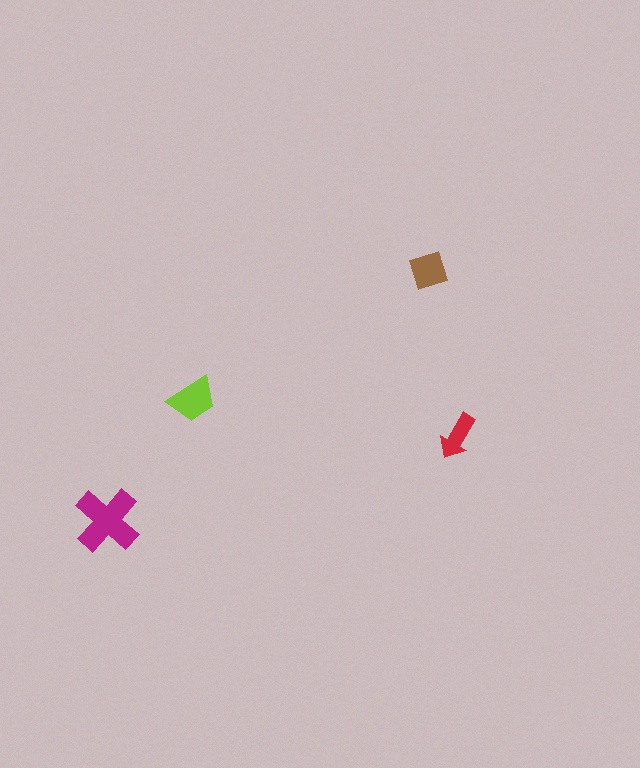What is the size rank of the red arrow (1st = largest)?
4th.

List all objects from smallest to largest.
The red arrow, the brown diamond, the lime trapezoid, the magenta cross.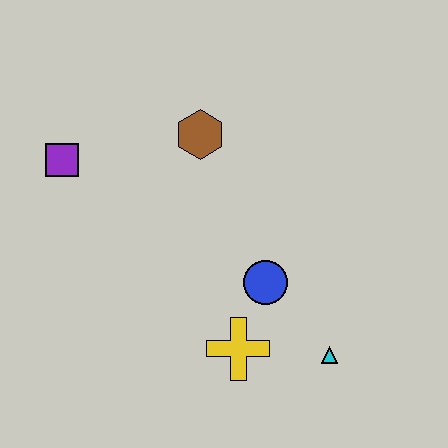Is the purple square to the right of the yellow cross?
No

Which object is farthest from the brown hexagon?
The cyan triangle is farthest from the brown hexagon.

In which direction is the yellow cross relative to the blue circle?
The yellow cross is below the blue circle.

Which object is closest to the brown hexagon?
The purple square is closest to the brown hexagon.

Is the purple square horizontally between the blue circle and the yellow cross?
No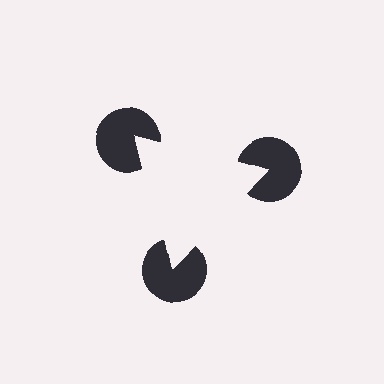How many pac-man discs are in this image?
There are 3 — one at each vertex of the illusory triangle.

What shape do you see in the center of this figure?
An illusory triangle — its edges are inferred from the aligned wedge cuts in the pac-man discs, not physically drawn.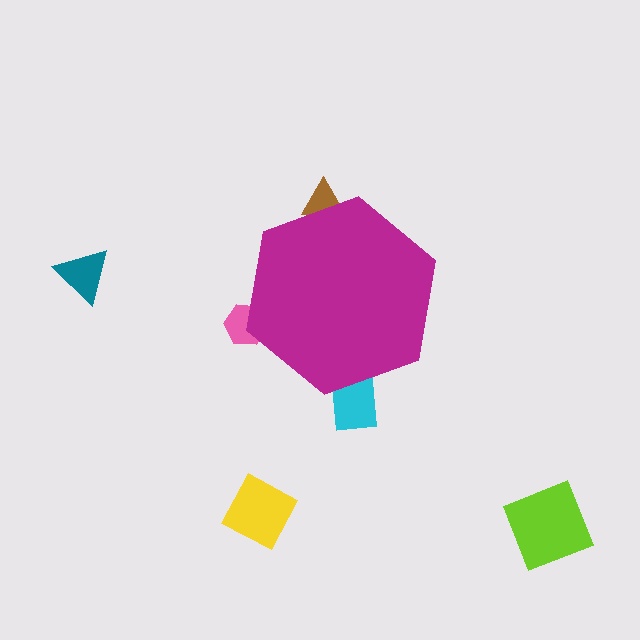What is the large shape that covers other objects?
A magenta hexagon.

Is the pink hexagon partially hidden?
Yes, the pink hexagon is partially hidden behind the magenta hexagon.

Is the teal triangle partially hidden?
No, the teal triangle is fully visible.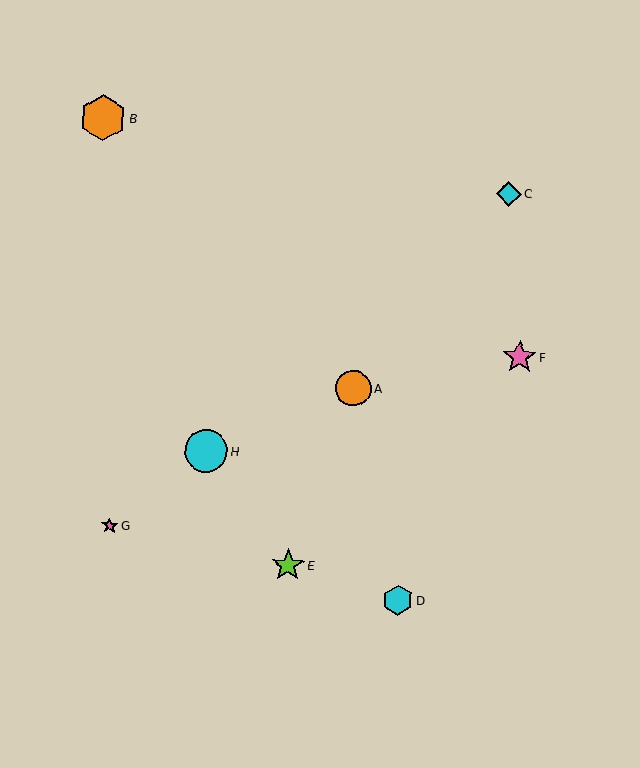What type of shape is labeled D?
Shape D is a cyan hexagon.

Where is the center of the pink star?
The center of the pink star is at (519, 357).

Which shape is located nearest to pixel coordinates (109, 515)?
The pink star (labeled G) at (109, 526) is nearest to that location.